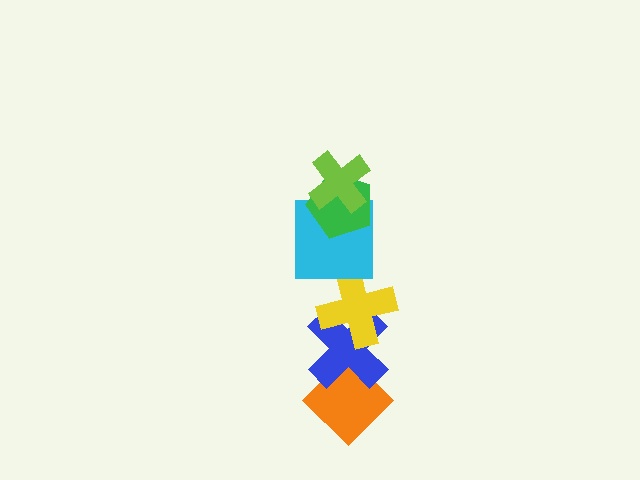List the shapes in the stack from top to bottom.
From top to bottom: the lime cross, the green pentagon, the cyan square, the yellow cross, the blue cross, the orange diamond.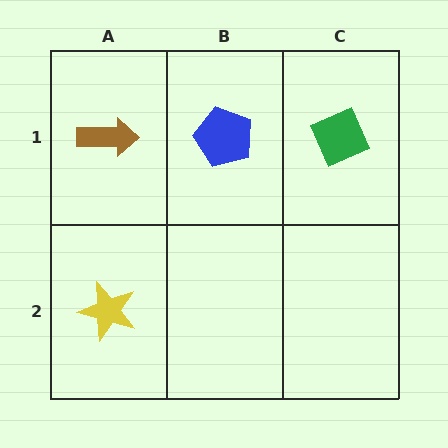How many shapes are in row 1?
3 shapes.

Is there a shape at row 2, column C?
No, that cell is empty.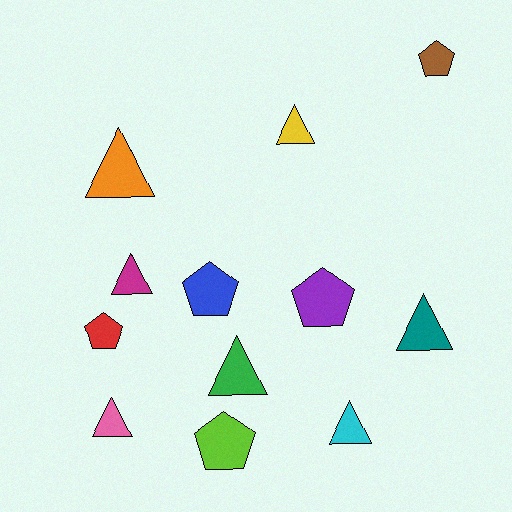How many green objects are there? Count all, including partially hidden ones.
There is 1 green object.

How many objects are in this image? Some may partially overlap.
There are 12 objects.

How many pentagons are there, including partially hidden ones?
There are 5 pentagons.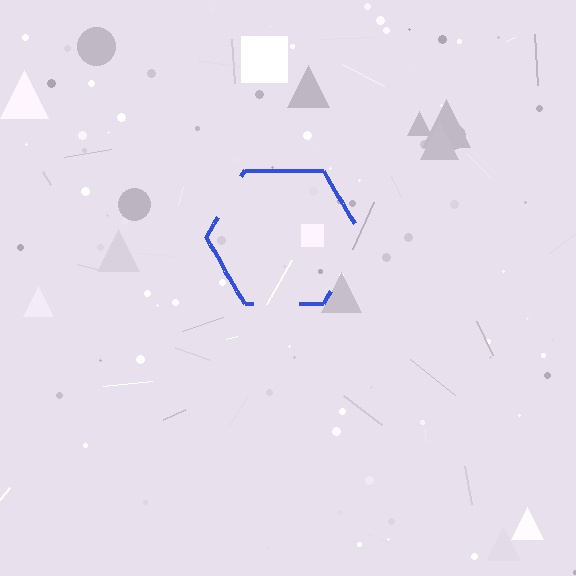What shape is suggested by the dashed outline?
The dashed outline suggests a hexagon.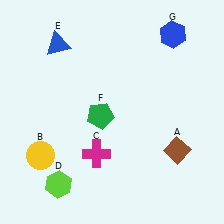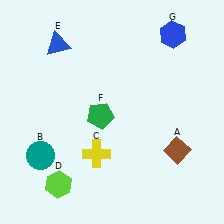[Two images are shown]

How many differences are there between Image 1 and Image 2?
There are 2 differences between the two images.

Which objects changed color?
B changed from yellow to teal. C changed from magenta to yellow.